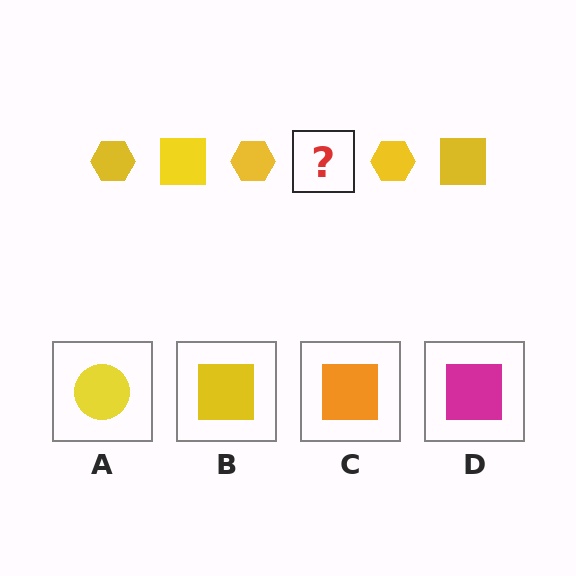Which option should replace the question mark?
Option B.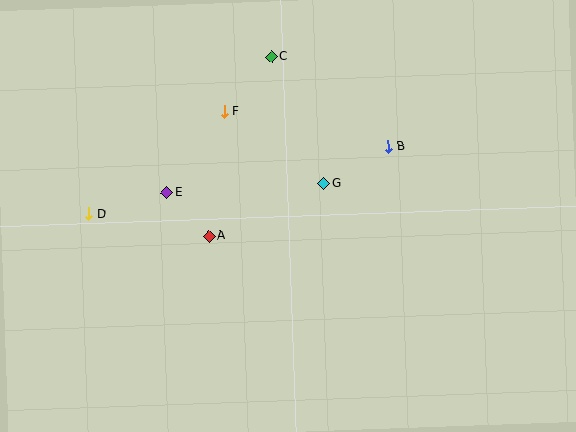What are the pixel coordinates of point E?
Point E is at (167, 193).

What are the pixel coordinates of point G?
Point G is at (324, 183).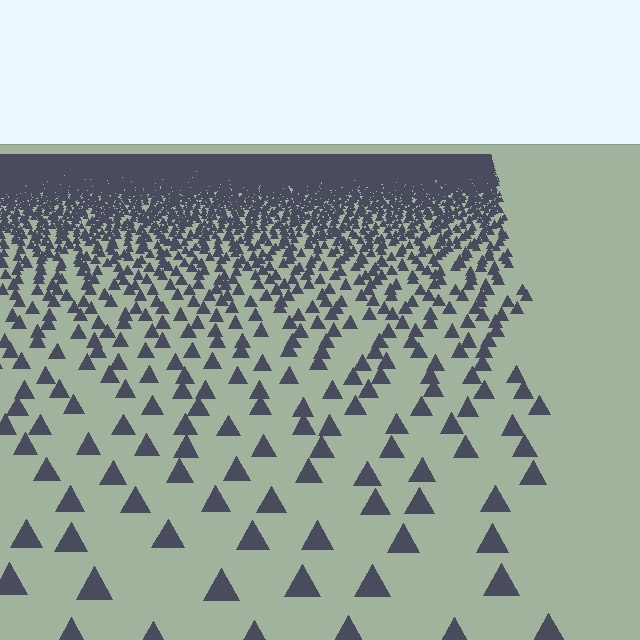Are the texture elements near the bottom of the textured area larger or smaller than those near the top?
Larger. Near the bottom, elements are closer to the viewer and appear at a bigger on-screen size.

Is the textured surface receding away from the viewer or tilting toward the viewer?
The surface is receding away from the viewer. Texture elements get smaller and denser toward the top.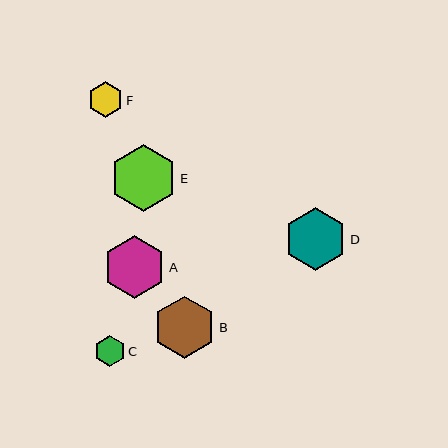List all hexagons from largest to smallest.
From largest to smallest: E, A, D, B, F, C.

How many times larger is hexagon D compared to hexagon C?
Hexagon D is approximately 2.1 times the size of hexagon C.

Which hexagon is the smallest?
Hexagon C is the smallest with a size of approximately 30 pixels.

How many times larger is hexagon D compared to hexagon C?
Hexagon D is approximately 2.1 times the size of hexagon C.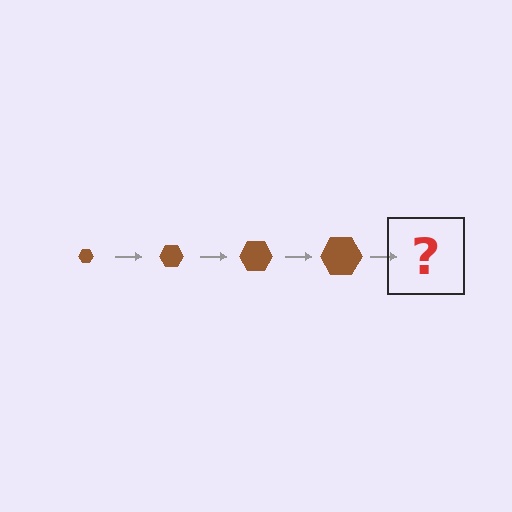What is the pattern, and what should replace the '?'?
The pattern is that the hexagon gets progressively larger each step. The '?' should be a brown hexagon, larger than the previous one.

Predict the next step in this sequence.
The next step is a brown hexagon, larger than the previous one.